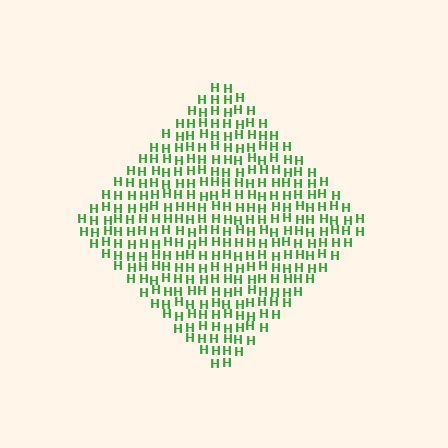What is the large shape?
The large shape is a diamond.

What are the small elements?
The small elements are letter H's.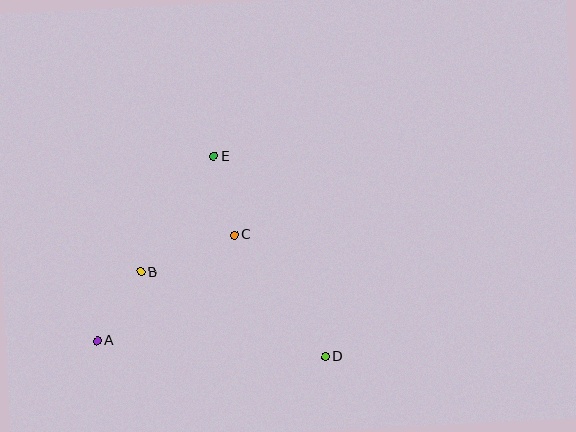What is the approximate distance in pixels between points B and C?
The distance between B and C is approximately 100 pixels.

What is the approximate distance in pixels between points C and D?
The distance between C and D is approximately 152 pixels.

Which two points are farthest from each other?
Points D and E are farthest from each other.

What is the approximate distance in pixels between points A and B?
The distance between A and B is approximately 81 pixels.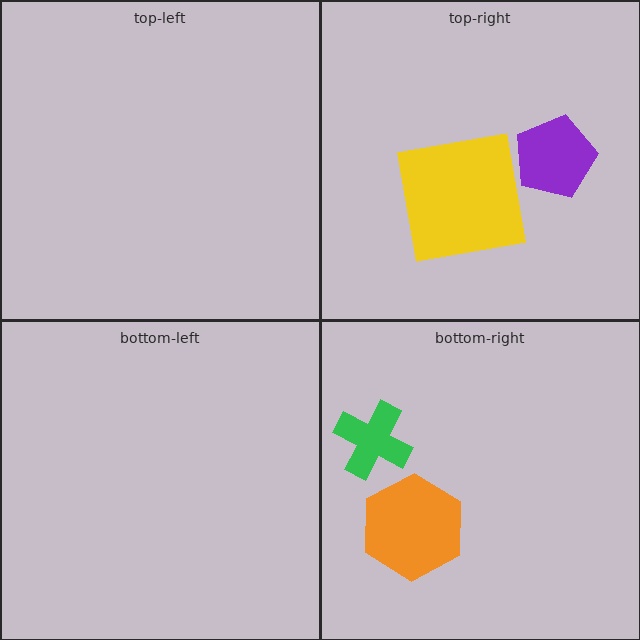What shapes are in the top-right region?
The yellow square, the purple pentagon.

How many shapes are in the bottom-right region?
2.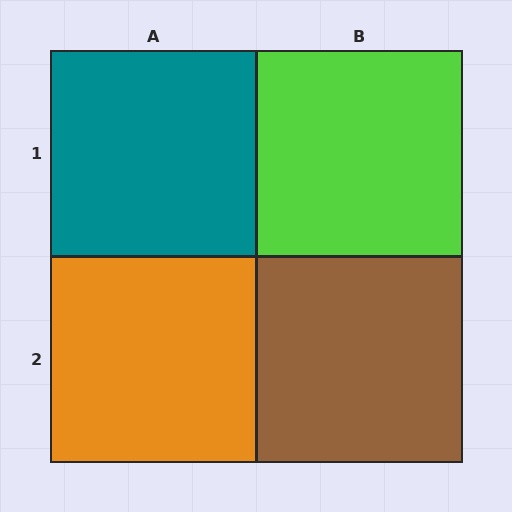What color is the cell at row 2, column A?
Orange.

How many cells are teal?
1 cell is teal.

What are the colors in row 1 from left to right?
Teal, lime.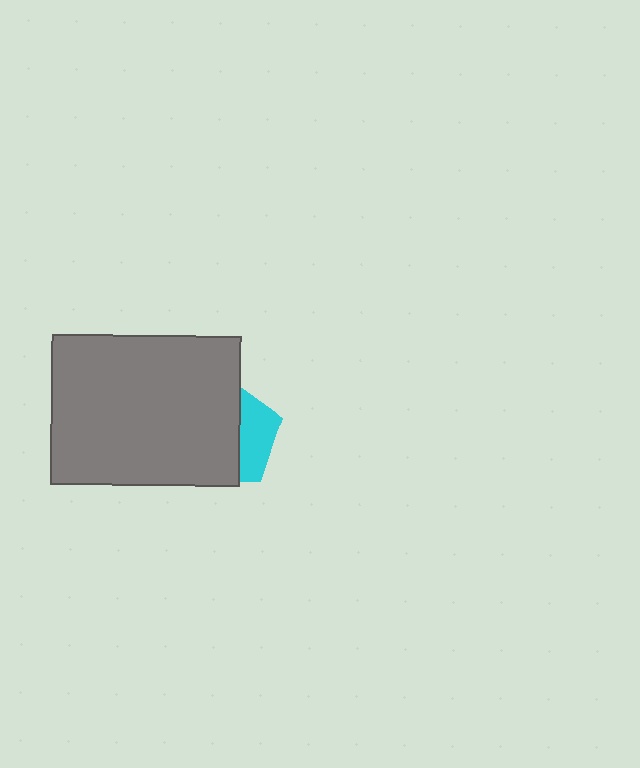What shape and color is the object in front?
The object in front is a gray rectangle.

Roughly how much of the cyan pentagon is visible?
A small part of it is visible (roughly 33%).